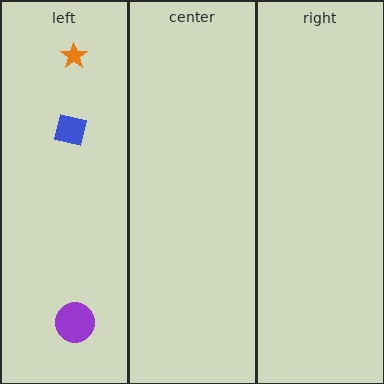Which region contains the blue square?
The left region.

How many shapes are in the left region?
3.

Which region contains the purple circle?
The left region.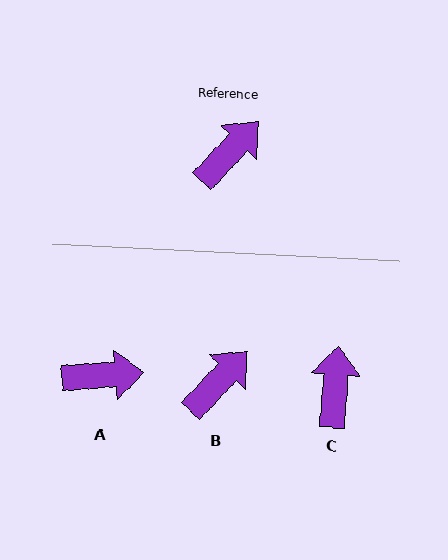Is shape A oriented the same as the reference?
No, it is off by about 42 degrees.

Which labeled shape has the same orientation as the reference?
B.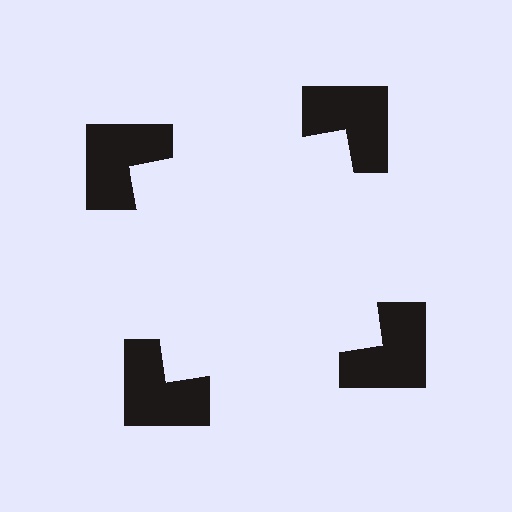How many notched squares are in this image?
There are 4 — one at each vertex of the illusory square.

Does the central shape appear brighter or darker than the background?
It typically appears slightly brighter than the background, even though no actual brightness change is drawn.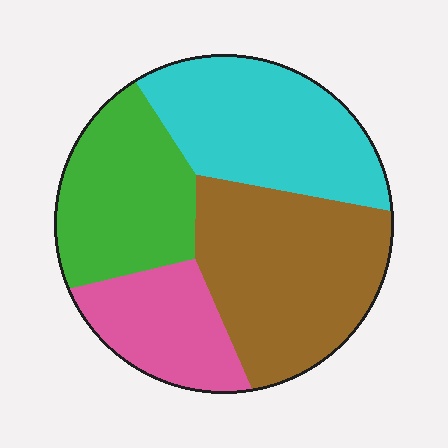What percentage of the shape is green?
Green takes up about one quarter (1/4) of the shape.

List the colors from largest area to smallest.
From largest to smallest: brown, cyan, green, pink.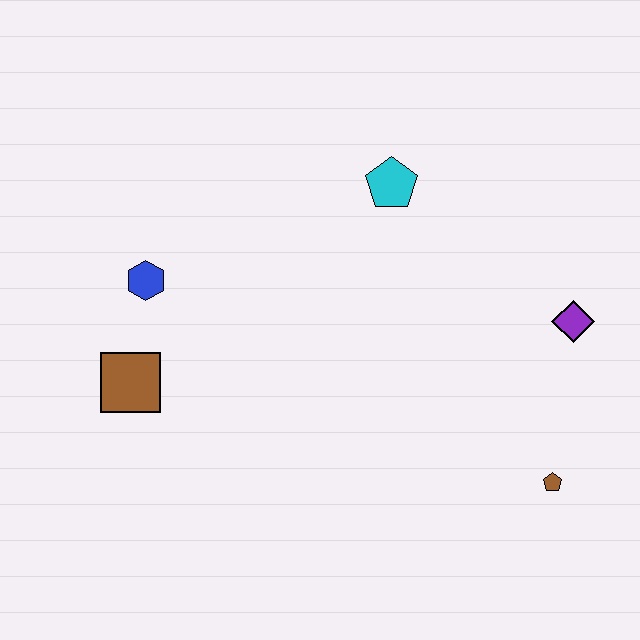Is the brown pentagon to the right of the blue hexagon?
Yes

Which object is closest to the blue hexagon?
The brown square is closest to the blue hexagon.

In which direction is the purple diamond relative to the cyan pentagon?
The purple diamond is to the right of the cyan pentagon.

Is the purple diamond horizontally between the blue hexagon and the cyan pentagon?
No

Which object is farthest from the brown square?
The purple diamond is farthest from the brown square.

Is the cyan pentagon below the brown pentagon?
No